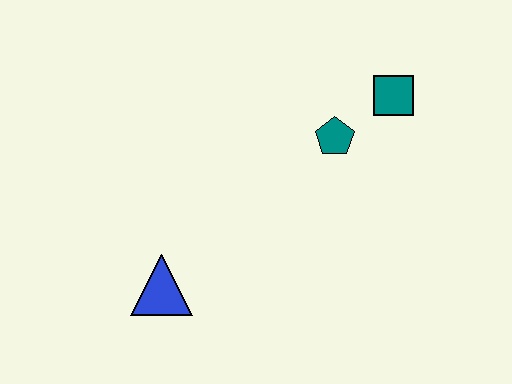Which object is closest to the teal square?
The teal pentagon is closest to the teal square.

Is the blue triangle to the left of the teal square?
Yes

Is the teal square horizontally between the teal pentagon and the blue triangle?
No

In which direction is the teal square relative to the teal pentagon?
The teal square is to the right of the teal pentagon.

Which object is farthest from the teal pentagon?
The blue triangle is farthest from the teal pentagon.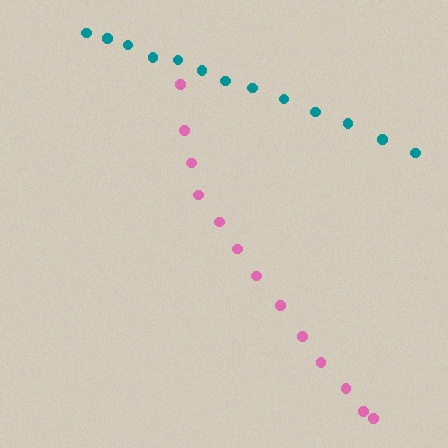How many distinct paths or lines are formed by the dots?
There are 2 distinct paths.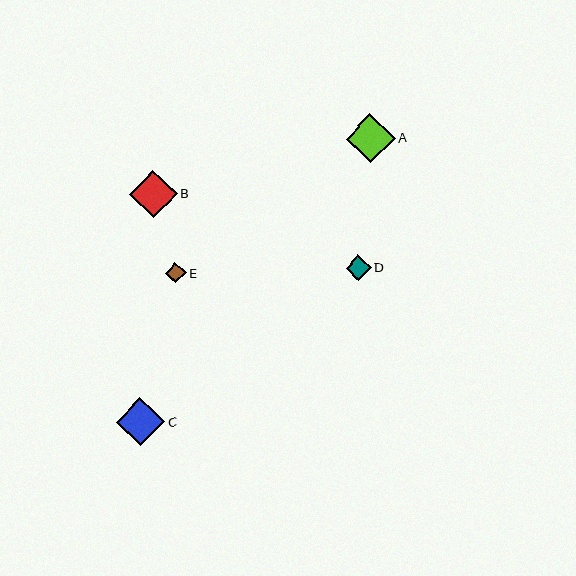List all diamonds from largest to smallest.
From largest to smallest: A, C, B, D, E.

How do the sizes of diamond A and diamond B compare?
Diamond A and diamond B are approximately the same size.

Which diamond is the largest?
Diamond A is the largest with a size of approximately 49 pixels.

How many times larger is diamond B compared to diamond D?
Diamond B is approximately 1.9 times the size of diamond D.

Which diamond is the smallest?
Diamond E is the smallest with a size of approximately 20 pixels.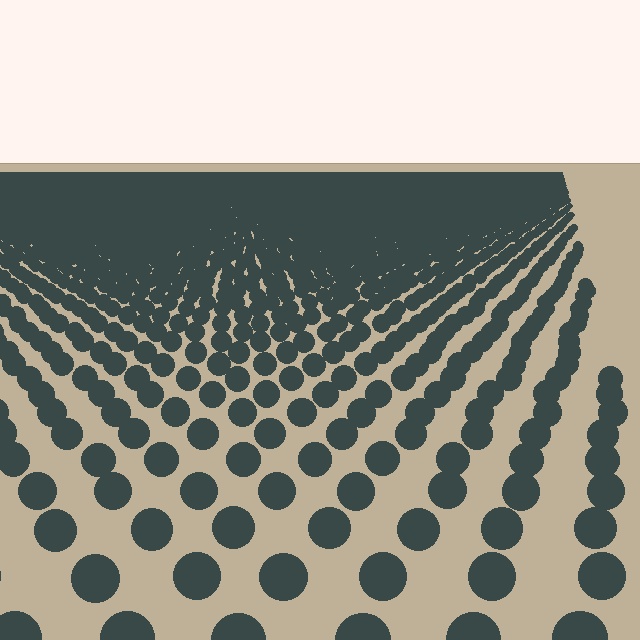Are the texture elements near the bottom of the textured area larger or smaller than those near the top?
Larger. Near the bottom, elements are closer to the viewer and appear at a bigger on-screen size.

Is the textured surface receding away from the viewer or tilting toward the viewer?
The surface is receding away from the viewer. Texture elements get smaller and denser toward the top.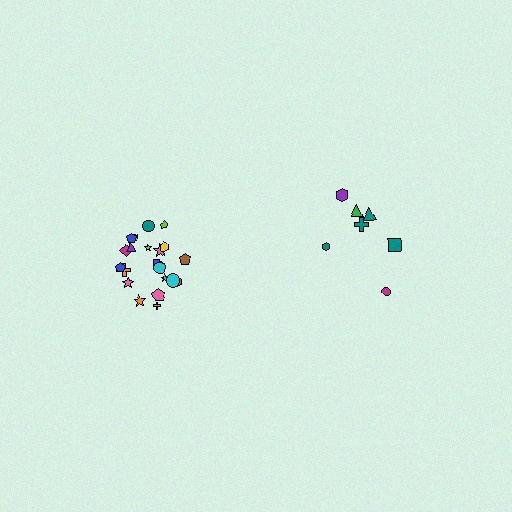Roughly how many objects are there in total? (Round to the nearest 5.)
Roughly 30 objects in total.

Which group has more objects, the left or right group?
The left group.